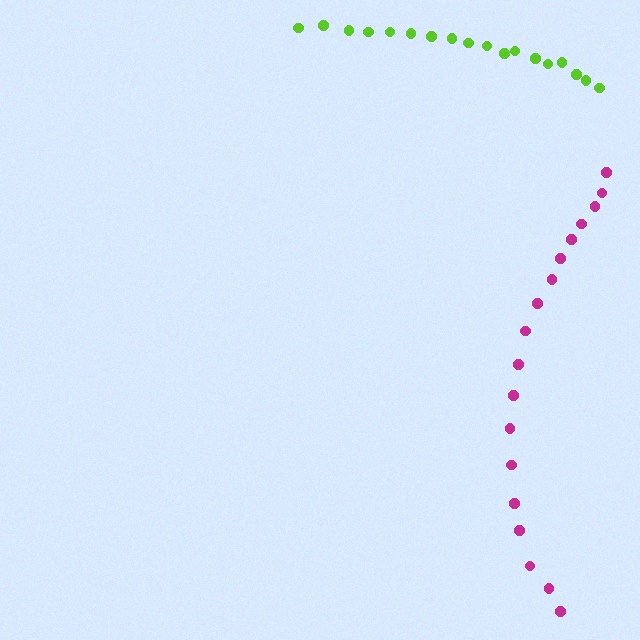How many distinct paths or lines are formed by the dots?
There are 2 distinct paths.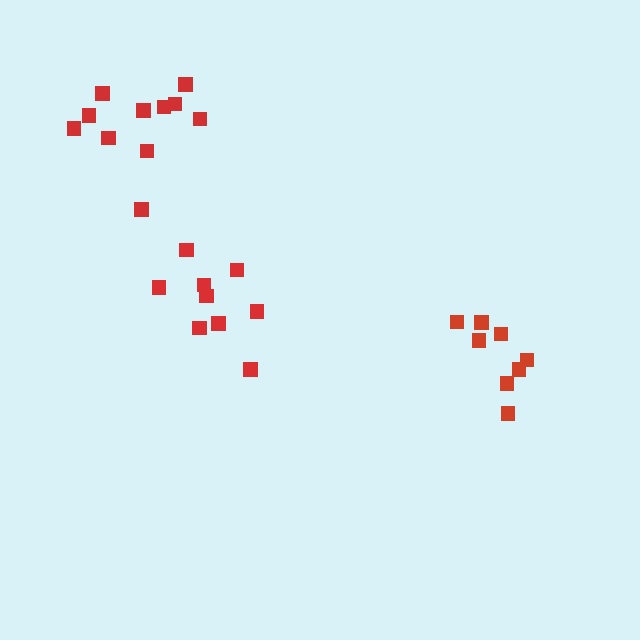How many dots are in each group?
Group 1: 8 dots, Group 2: 9 dots, Group 3: 11 dots (28 total).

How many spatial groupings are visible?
There are 3 spatial groupings.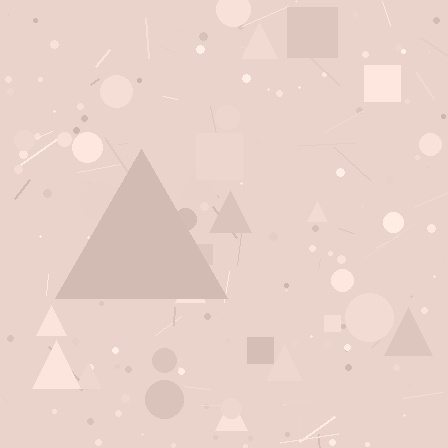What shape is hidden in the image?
A triangle is hidden in the image.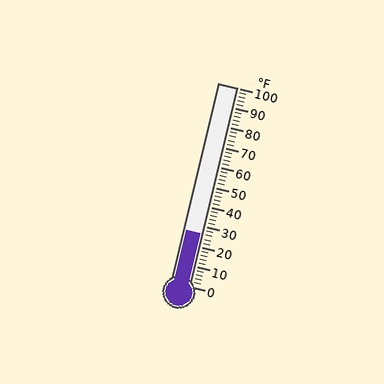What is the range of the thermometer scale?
The thermometer scale ranges from 0°F to 100°F.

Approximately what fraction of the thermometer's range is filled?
The thermometer is filled to approximately 25% of its range.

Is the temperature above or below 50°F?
The temperature is below 50°F.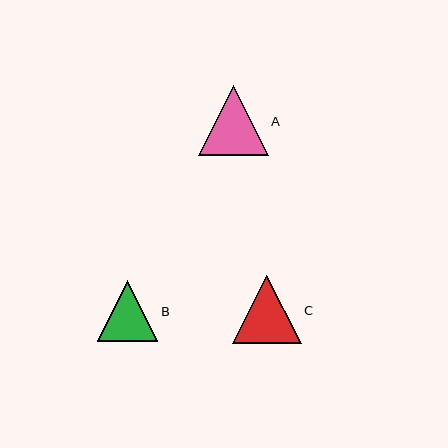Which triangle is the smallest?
Triangle B is the smallest with a size of approximately 60 pixels.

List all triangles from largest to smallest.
From largest to smallest: A, C, B.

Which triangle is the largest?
Triangle A is the largest with a size of approximately 70 pixels.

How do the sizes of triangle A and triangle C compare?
Triangle A and triangle C are approximately the same size.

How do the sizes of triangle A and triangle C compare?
Triangle A and triangle C are approximately the same size.